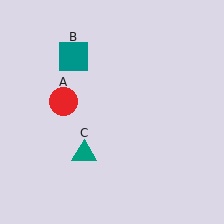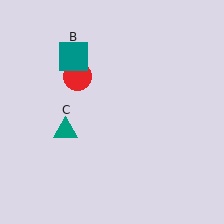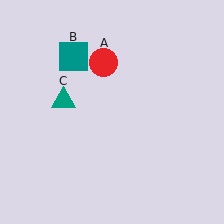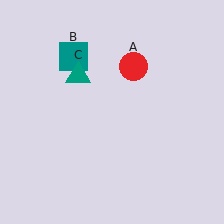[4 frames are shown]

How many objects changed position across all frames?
2 objects changed position: red circle (object A), teal triangle (object C).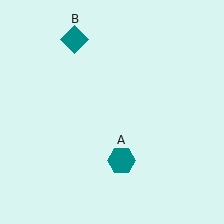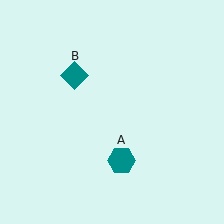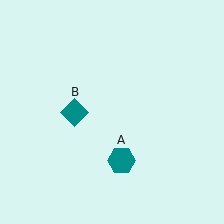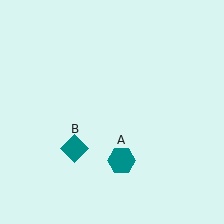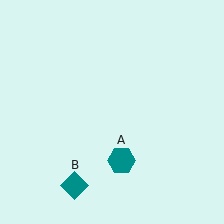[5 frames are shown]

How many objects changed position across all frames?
1 object changed position: teal diamond (object B).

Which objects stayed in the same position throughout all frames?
Teal hexagon (object A) remained stationary.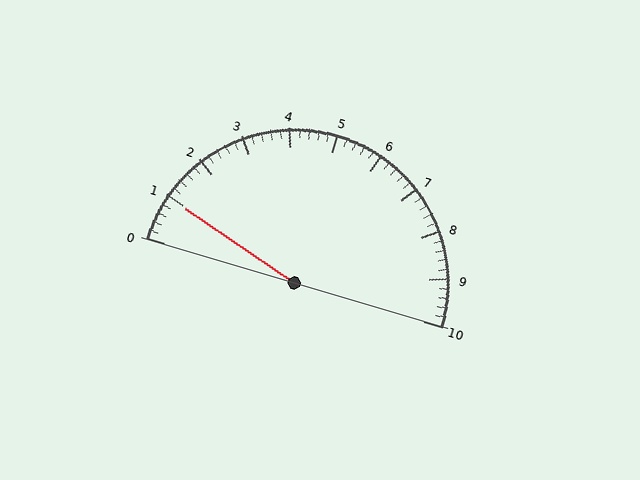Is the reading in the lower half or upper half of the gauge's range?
The reading is in the lower half of the range (0 to 10).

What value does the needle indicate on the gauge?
The needle indicates approximately 1.0.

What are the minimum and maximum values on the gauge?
The gauge ranges from 0 to 10.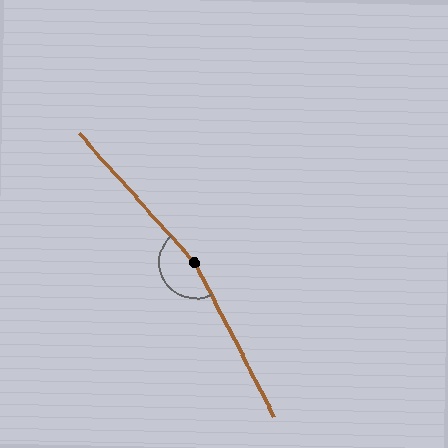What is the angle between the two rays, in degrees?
Approximately 165 degrees.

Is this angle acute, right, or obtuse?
It is obtuse.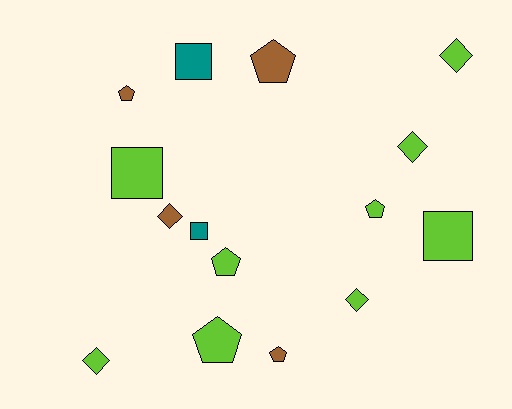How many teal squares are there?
There are 2 teal squares.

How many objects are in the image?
There are 15 objects.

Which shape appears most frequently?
Pentagon, with 6 objects.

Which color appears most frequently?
Lime, with 9 objects.